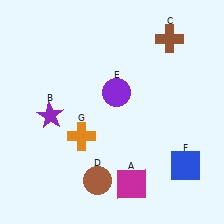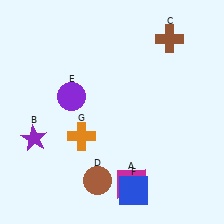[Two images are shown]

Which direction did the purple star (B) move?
The purple star (B) moved down.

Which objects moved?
The objects that moved are: the purple star (B), the purple circle (E), the blue square (F).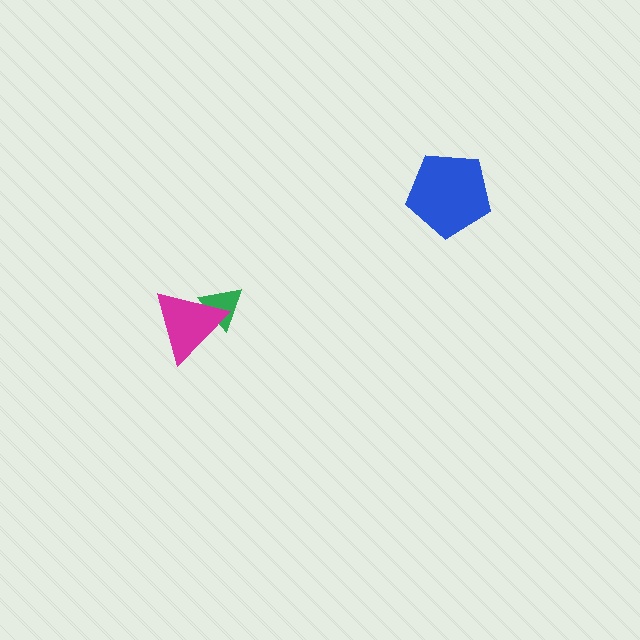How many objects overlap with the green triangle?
1 object overlaps with the green triangle.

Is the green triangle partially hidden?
Yes, it is partially covered by another shape.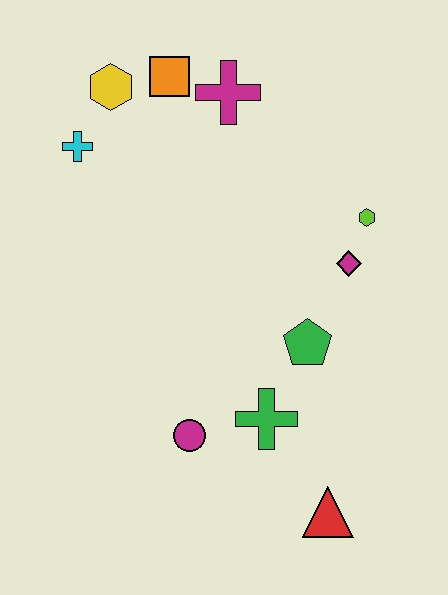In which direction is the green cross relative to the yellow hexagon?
The green cross is below the yellow hexagon.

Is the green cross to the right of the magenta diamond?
No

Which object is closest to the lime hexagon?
The magenta diamond is closest to the lime hexagon.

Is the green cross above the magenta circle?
Yes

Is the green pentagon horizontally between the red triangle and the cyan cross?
Yes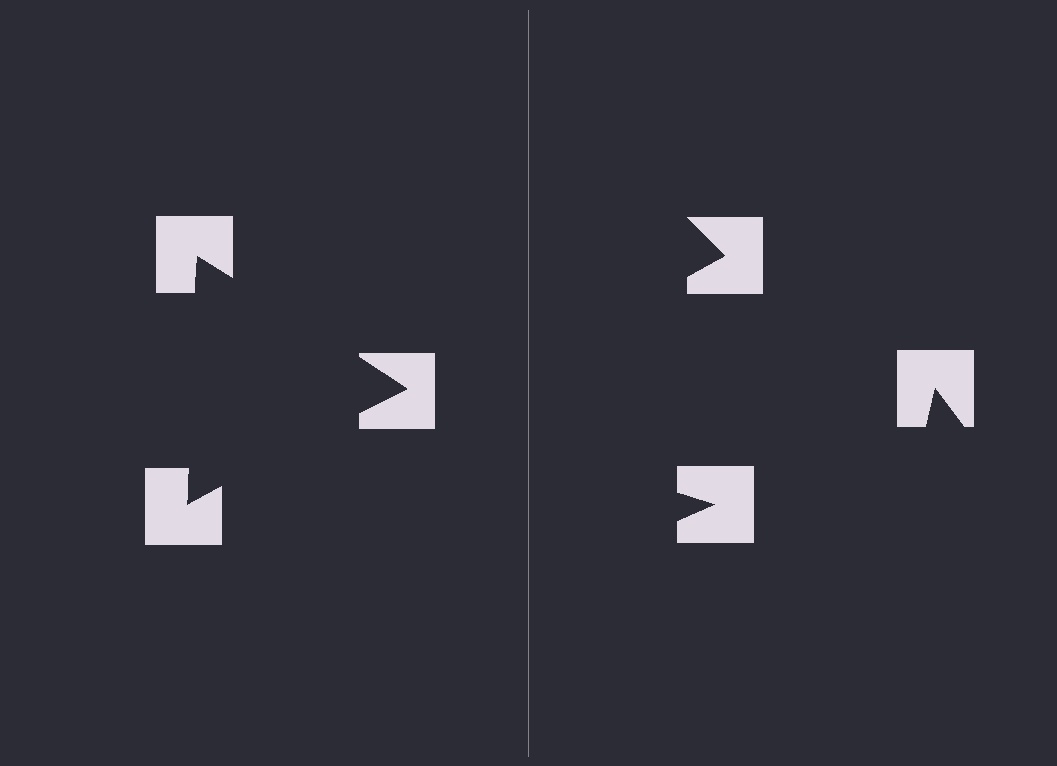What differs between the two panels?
The notched squares are positioned identically on both sides; only the wedge orientations differ. On the left they align to a triangle; on the right they are misaligned.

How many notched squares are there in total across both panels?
6 — 3 on each side.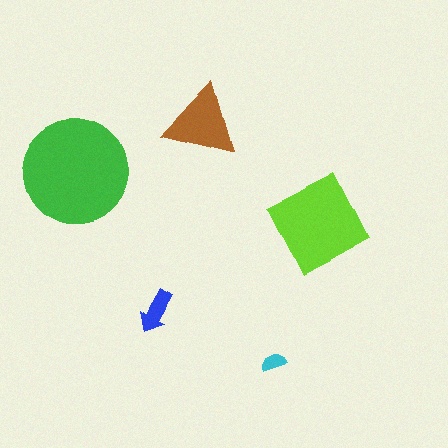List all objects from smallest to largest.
The cyan semicircle, the blue arrow, the brown triangle, the lime diamond, the green circle.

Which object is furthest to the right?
The lime diamond is rightmost.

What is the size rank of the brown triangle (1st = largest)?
3rd.